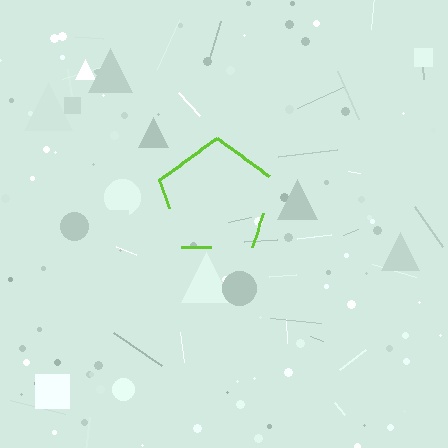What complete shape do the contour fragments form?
The contour fragments form a pentagon.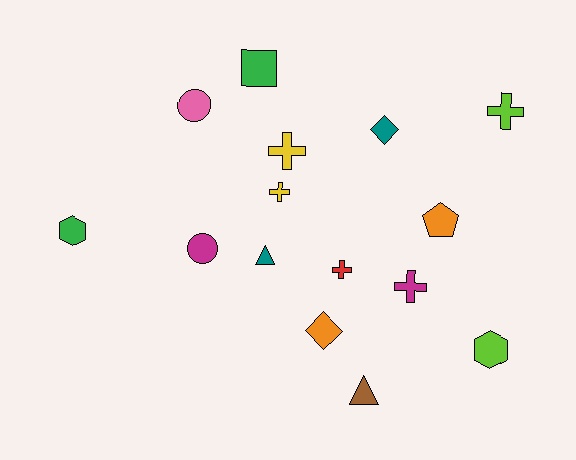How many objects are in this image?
There are 15 objects.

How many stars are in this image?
There are no stars.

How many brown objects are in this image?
There is 1 brown object.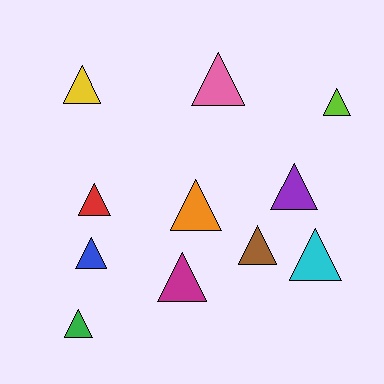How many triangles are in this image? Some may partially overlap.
There are 11 triangles.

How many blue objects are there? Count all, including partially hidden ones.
There is 1 blue object.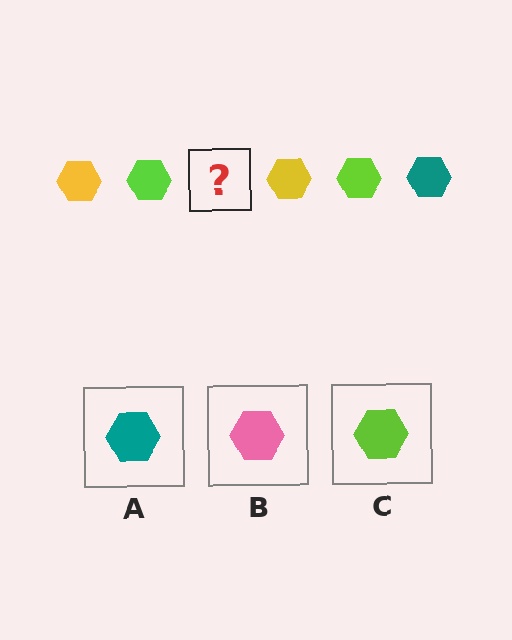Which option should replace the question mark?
Option A.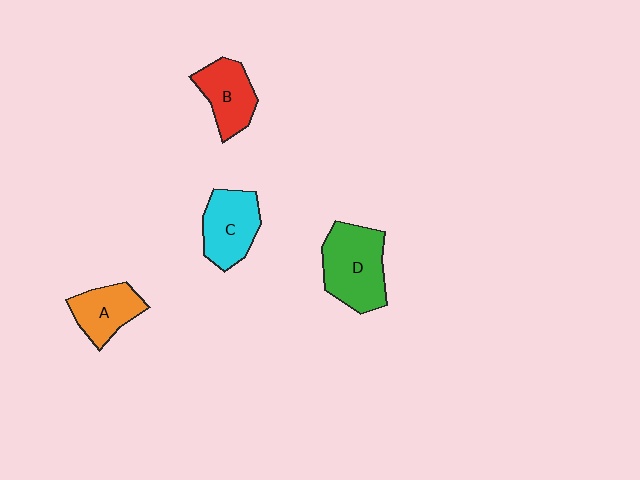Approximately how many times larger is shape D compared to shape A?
Approximately 1.6 times.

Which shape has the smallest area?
Shape A (orange).